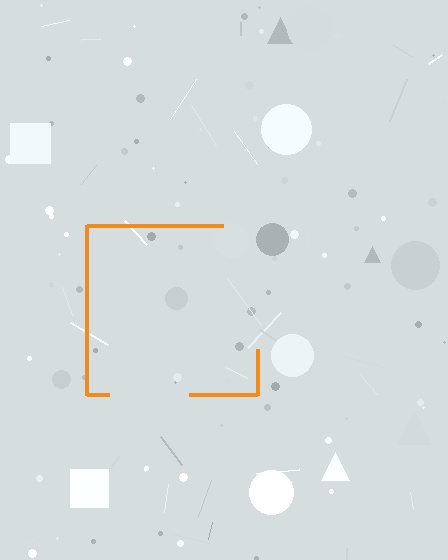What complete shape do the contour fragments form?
The contour fragments form a square.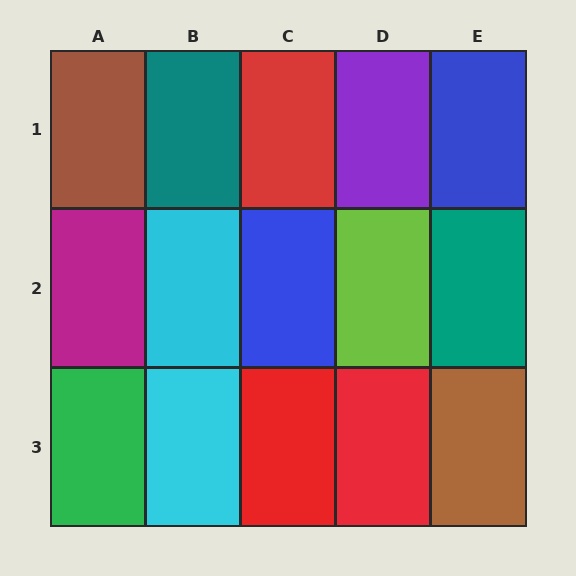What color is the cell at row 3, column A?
Green.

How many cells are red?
3 cells are red.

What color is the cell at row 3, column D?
Red.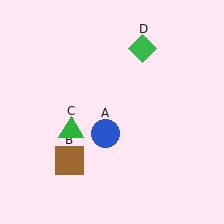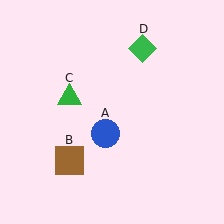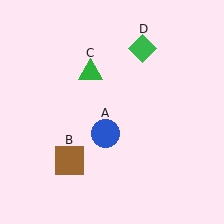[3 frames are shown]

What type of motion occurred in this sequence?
The green triangle (object C) rotated clockwise around the center of the scene.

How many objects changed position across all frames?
1 object changed position: green triangle (object C).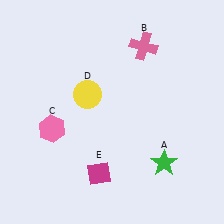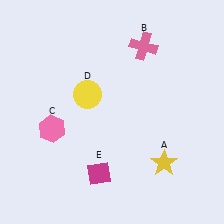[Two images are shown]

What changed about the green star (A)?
In Image 1, A is green. In Image 2, it changed to yellow.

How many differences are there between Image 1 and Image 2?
There is 1 difference between the two images.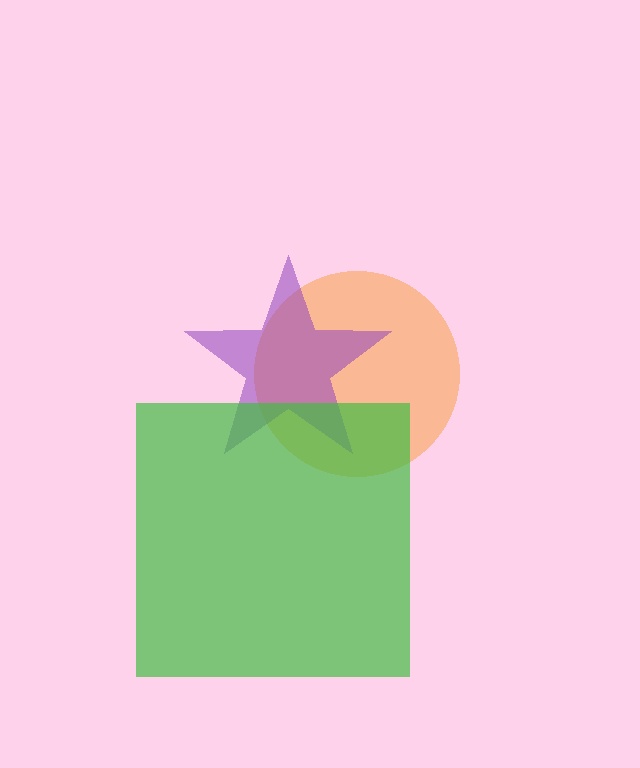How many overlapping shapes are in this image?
There are 3 overlapping shapes in the image.